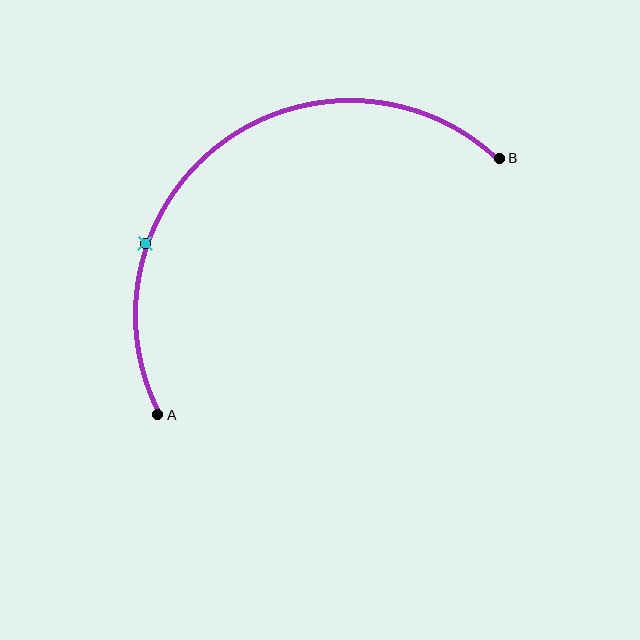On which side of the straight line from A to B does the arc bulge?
The arc bulges above and to the left of the straight line connecting A and B.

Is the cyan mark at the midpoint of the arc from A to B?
No. The cyan mark lies on the arc but is closer to endpoint A. The arc midpoint would be at the point on the curve equidistant along the arc from both A and B.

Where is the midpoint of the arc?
The arc midpoint is the point on the curve farthest from the straight line joining A and B. It sits above and to the left of that line.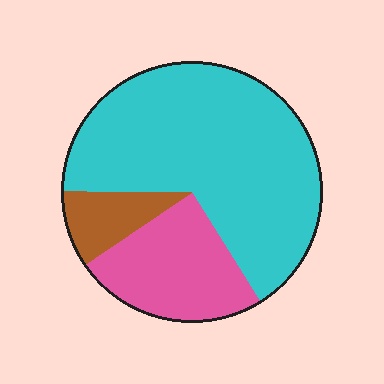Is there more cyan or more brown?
Cyan.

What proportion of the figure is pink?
Pink covers around 25% of the figure.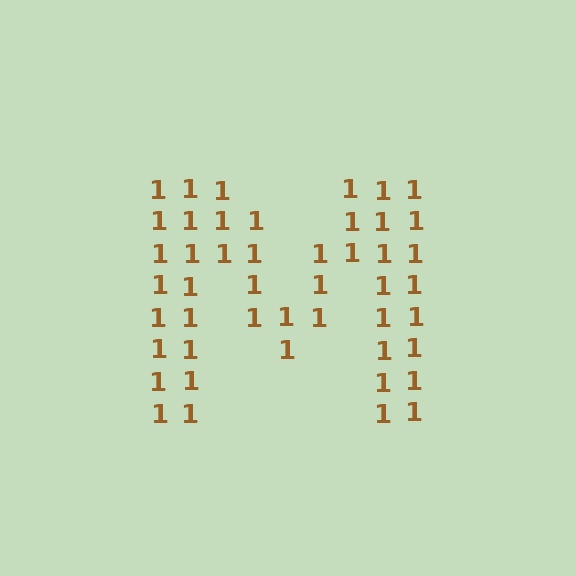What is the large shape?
The large shape is the letter M.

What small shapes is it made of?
It is made of small digit 1's.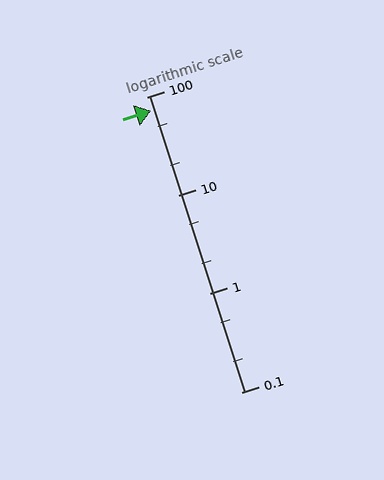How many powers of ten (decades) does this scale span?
The scale spans 3 decades, from 0.1 to 100.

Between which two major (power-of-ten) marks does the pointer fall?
The pointer is between 10 and 100.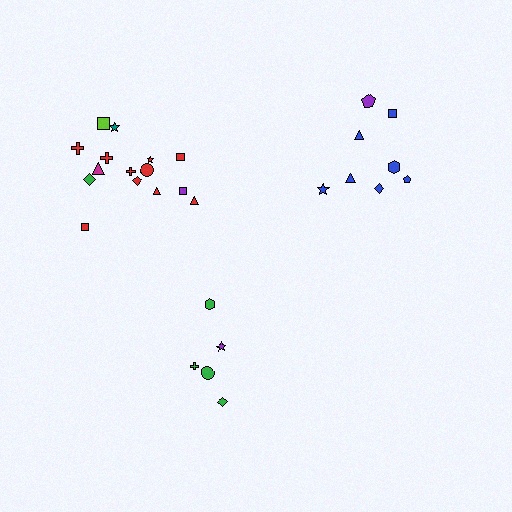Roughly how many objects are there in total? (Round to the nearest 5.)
Roughly 30 objects in total.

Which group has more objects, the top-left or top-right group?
The top-left group.